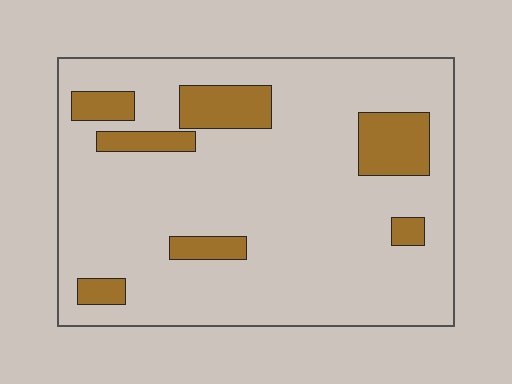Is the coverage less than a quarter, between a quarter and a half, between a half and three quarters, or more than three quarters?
Less than a quarter.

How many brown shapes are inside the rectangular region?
7.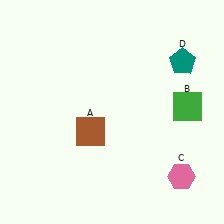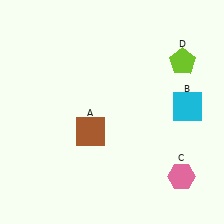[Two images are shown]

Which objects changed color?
B changed from green to cyan. D changed from teal to lime.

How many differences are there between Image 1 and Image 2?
There are 2 differences between the two images.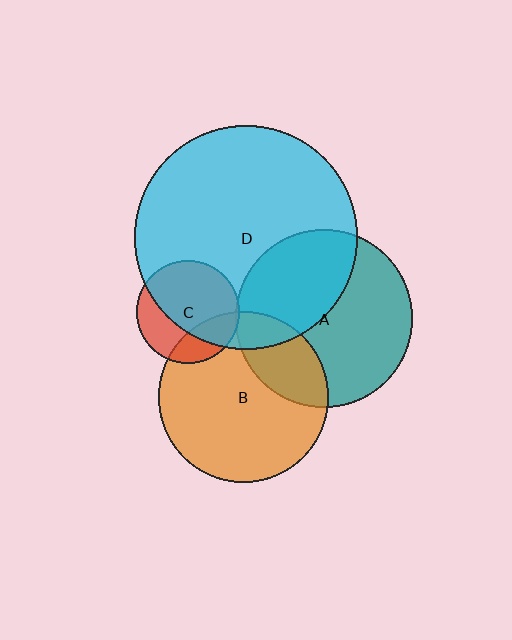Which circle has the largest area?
Circle D (cyan).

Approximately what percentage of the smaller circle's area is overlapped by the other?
Approximately 40%.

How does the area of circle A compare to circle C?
Approximately 2.9 times.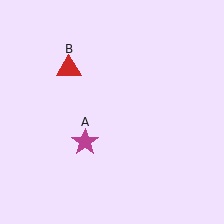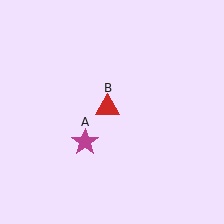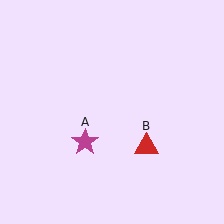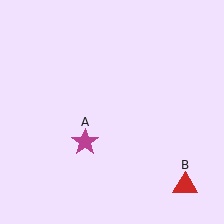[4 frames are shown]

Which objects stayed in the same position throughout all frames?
Magenta star (object A) remained stationary.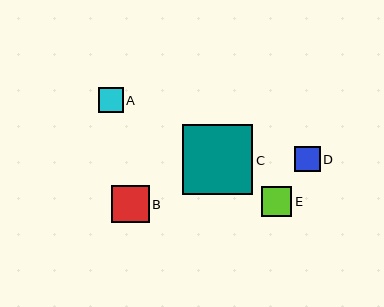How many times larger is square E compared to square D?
Square E is approximately 1.2 times the size of square D.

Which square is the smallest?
Square A is the smallest with a size of approximately 25 pixels.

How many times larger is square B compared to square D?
Square B is approximately 1.5 times the size of square D.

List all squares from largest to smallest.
From largest to smallest: C, B, E, D, A.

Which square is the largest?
Square C is the largest with a size of approximately 70 pixels.